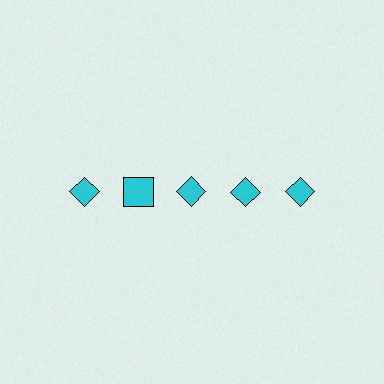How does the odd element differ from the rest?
It has a different shape: square instead of diamond.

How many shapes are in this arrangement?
There are 5 shapes arranged in a grid pattern.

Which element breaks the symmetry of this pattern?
The cyan square in the top row, second from left column breaks the symmetry. All other shapes are cyan diamonds.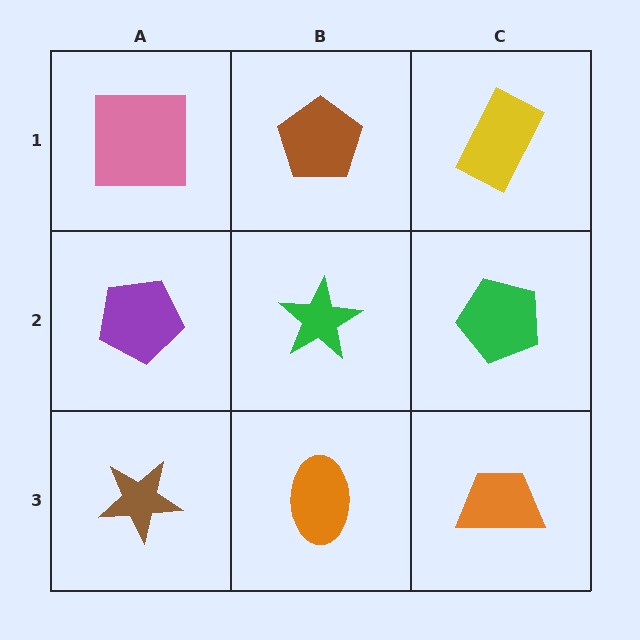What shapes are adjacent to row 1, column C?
A green pentagon (row 2, column C), a brown pentagon (row 1, column B).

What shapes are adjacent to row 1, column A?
A purple pentagon (row 2, column A), a brown pentagon (row 1, column B).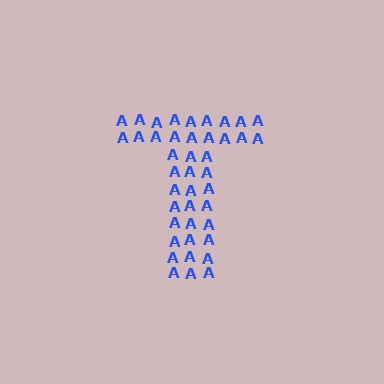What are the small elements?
The small elements are letter A's.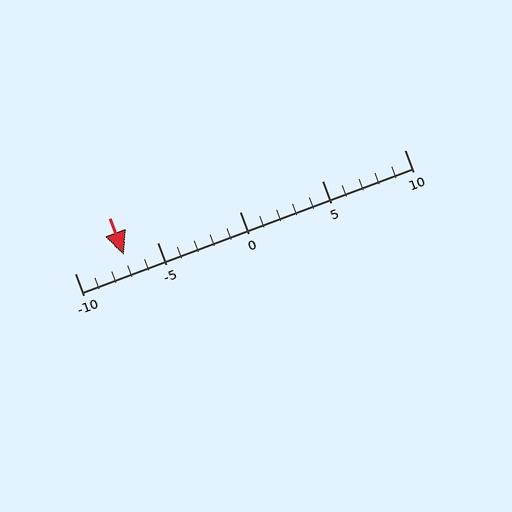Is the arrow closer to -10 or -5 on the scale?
The arrow is closer to -5.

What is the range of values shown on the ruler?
The ruler shows values from -10 to 10.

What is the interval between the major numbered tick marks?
The major tick marks are spaced 5 units apart.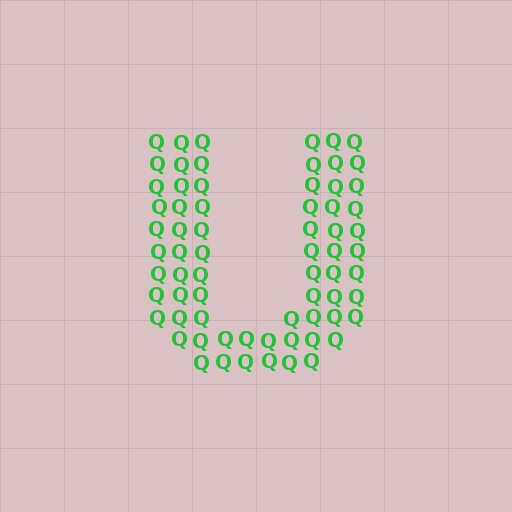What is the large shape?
The large shape is the letter U.